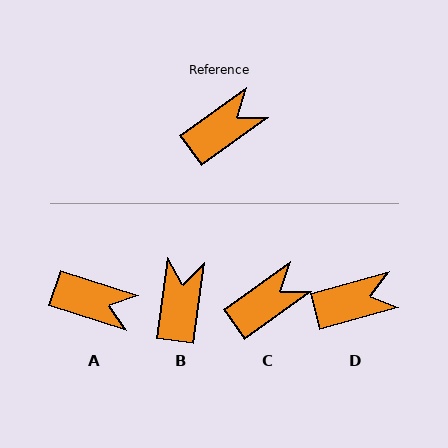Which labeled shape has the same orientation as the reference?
C.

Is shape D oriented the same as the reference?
No, it is off by about 20 degrees.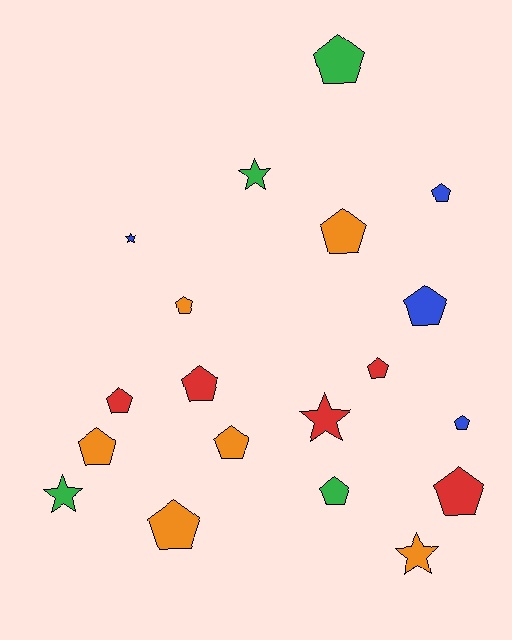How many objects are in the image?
There are 19 objects.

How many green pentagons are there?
There are 2 green pentagons.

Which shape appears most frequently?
Pentagon, with 14 objects.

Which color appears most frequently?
Orange, with 6 objects.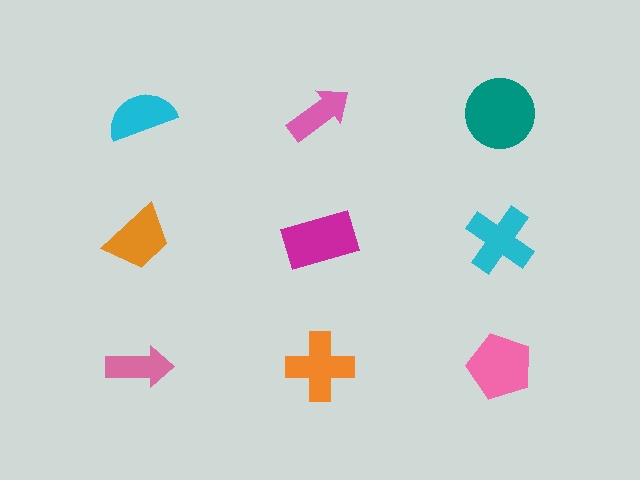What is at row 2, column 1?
An orange trapezoid.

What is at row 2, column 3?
A cyan cross.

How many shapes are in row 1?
3 shapes.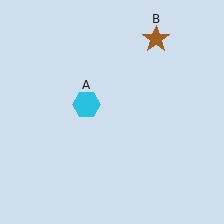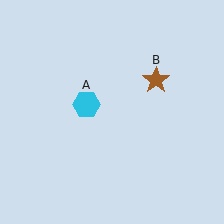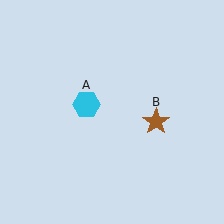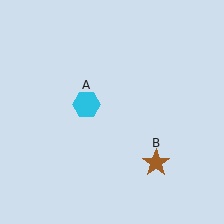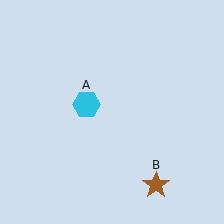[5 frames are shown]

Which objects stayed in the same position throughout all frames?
Cyan hexagon (object A) remained stationary.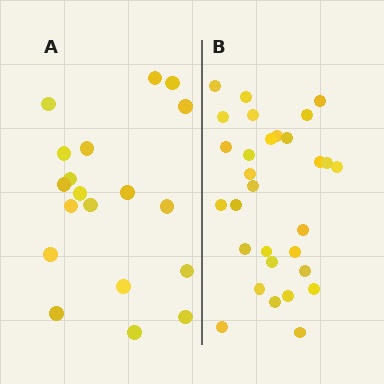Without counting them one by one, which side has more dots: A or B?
Region B (the right region) has more dots.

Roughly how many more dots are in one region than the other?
Region B has roughly 12 or so more dots than region A.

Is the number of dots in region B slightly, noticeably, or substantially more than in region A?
Region B has substantially more. The ratio is roughly 1.6 to 1.